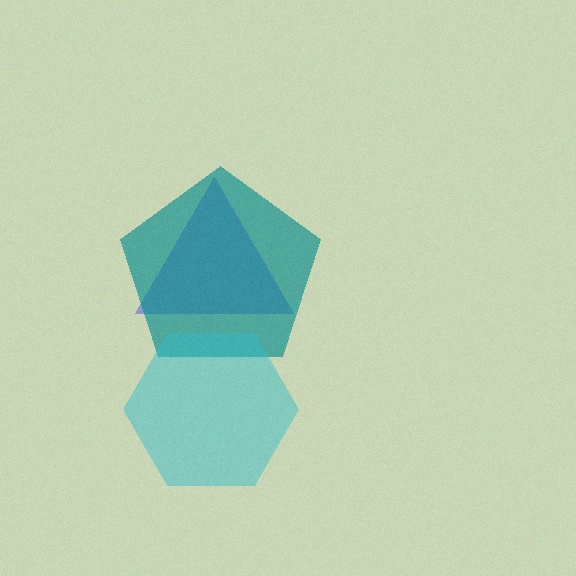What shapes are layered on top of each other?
The layered shapes are: a blue triangle, a teal pentagon, a cyan hexagon.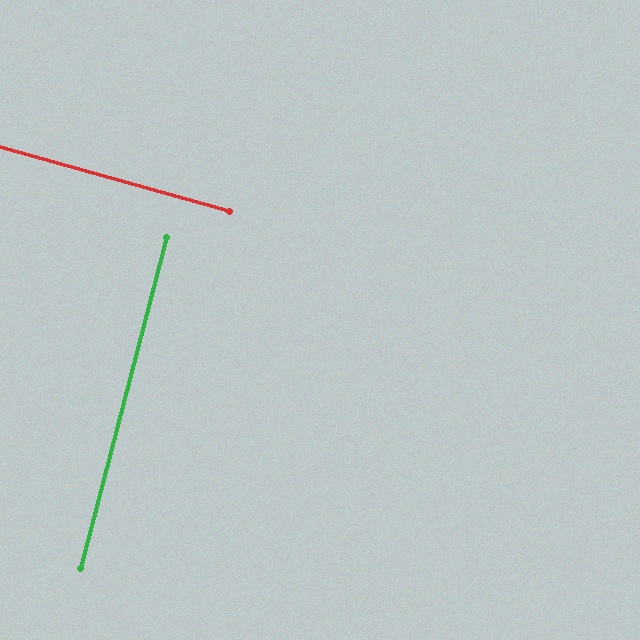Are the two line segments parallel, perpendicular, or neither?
Perpendicular — they meet at approximately 89°.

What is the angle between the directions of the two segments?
Approximately 89 degrees.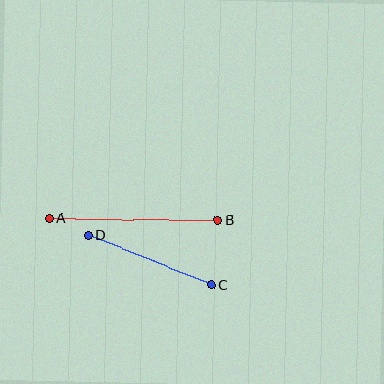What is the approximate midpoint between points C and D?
The midpoint is at approximately (150, 260) pixels.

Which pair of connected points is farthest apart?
Points A and B are farthest apart.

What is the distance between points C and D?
The distance is approximately 132 pixels.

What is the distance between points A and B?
The distance is approximately 168 pixels.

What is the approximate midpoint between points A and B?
The midpoint is at approximately (134, 219) pixels.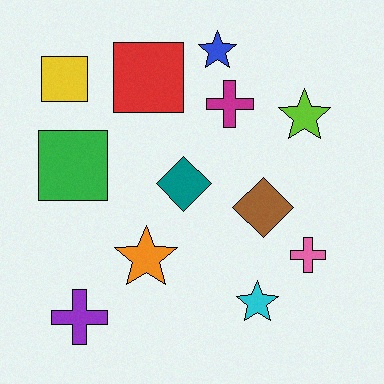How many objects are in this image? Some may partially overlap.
There are 12 objects.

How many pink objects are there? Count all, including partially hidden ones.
There is 1 pink object.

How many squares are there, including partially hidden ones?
There are 3 squares.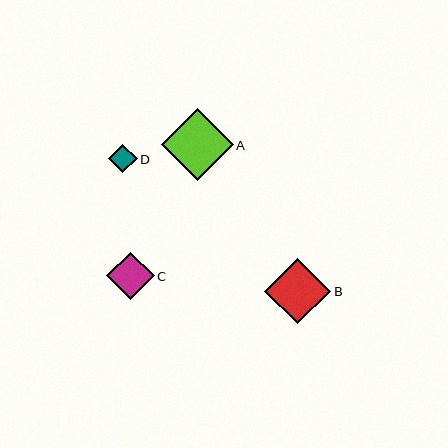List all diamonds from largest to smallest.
From largest to smallest: A, B, C, D.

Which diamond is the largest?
Diamond A is the largest with a size of approximately 72 pixels.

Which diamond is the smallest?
Diamond D is the smallest with a size of approximately 29 pixels.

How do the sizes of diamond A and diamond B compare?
Diamond A and diamond B are approximately the same size.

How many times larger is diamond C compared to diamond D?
Diamond C is approximately 1.7 times the size of diamond D.